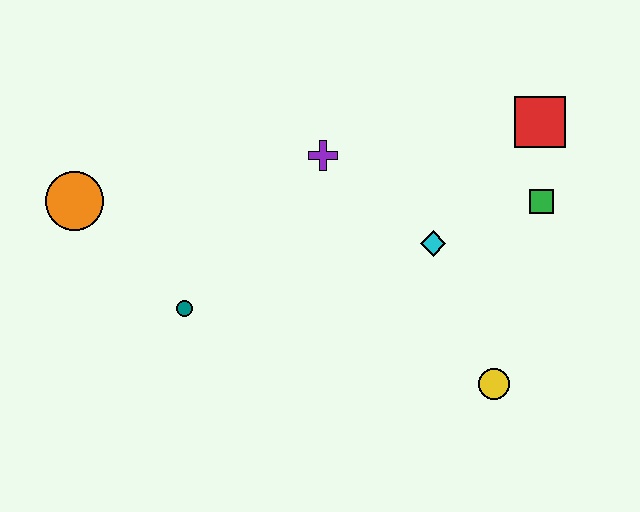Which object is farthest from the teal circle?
The red square is farthest from the teal circle.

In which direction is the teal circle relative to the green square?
The teal circle is to the left of the green square.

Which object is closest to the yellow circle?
The cyan diamond is closest to the yellow circle.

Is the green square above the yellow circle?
Yes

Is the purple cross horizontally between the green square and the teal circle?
Yes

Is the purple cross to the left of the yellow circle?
Yes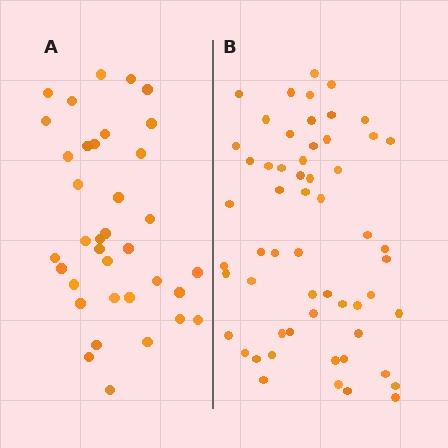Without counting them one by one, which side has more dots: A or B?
Region B (the right region) has more dots.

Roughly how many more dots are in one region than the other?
Region B has approximately 20 more dots than region A.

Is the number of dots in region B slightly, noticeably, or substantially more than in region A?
Region B has substantially more. The ratio is roughly 1.6 to 1.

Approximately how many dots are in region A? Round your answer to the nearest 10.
About 40 dots. (The exact count is 36, which rounds to 40.)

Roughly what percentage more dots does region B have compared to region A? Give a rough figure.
About 60% more.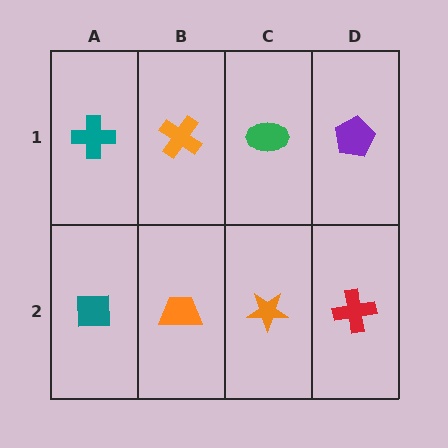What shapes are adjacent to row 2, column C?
A green ellipse (row 1, column C), an orange trapezoid (row 2, column B), a red cross (row 2, column D).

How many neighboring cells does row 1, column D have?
2.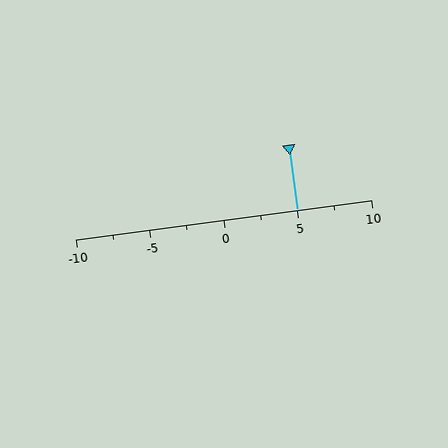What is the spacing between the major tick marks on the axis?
The major ticks are spaced 5 apart.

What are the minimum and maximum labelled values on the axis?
The axis runs from -10 to 10.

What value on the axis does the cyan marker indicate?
The marker indicates approximately 5.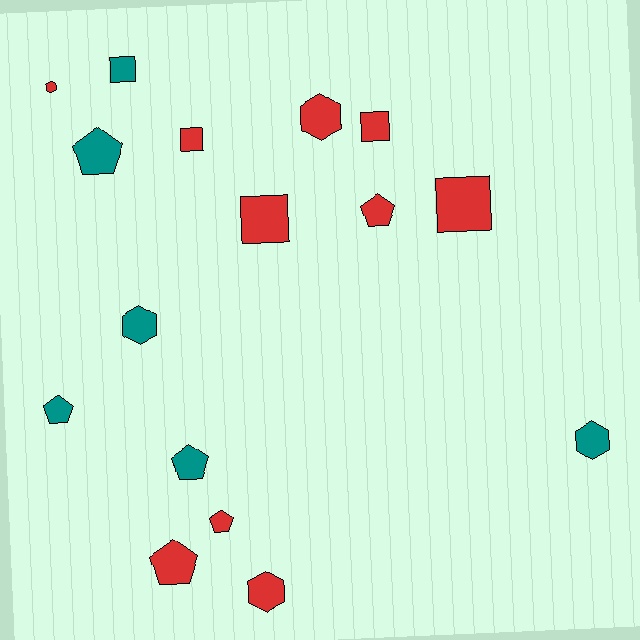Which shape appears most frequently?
Pentagon, with 6 objects.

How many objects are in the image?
There are 16 objects.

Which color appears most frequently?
Red, with 10 objects.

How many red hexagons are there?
There are 3 red hexagons.